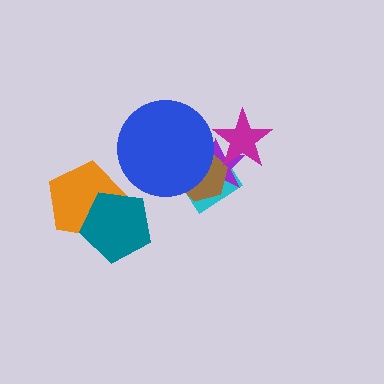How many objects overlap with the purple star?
4 objects overlap with the purple star.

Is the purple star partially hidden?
Yes, it is partially covered by another shape.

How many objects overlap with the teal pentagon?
1 object overlaps with the teal pentagon.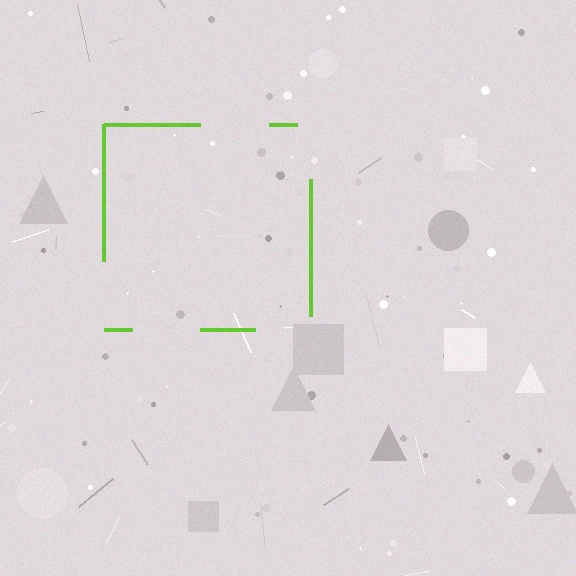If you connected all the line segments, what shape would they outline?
They would outline a square.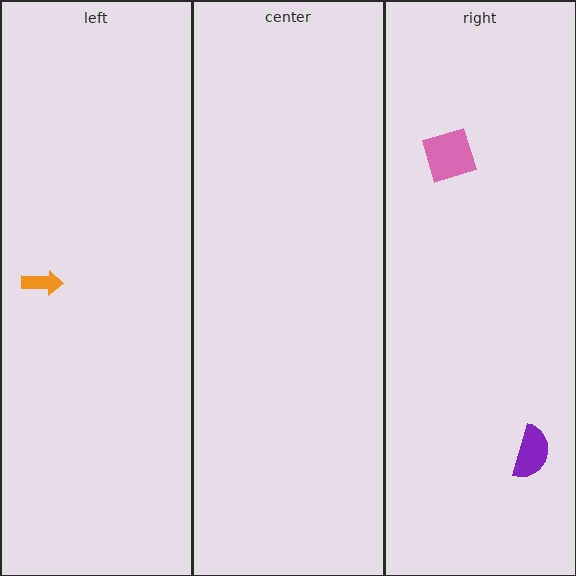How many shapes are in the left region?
1.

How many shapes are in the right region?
2.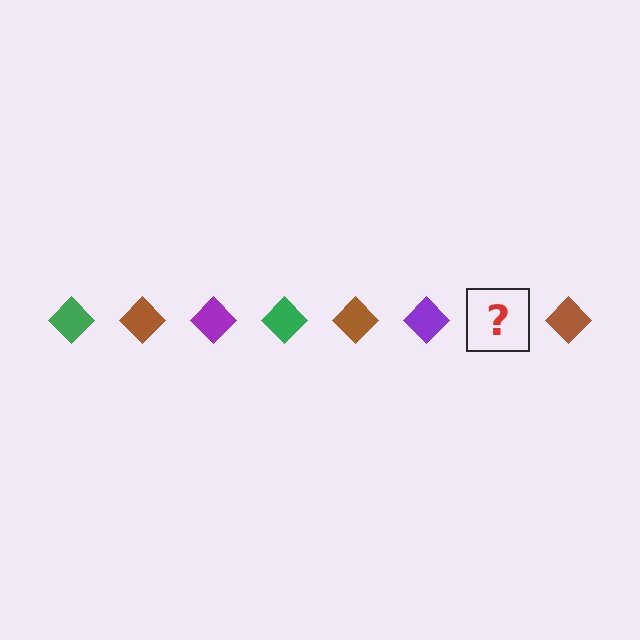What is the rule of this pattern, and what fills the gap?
The rule is that the pattern cycles through green, brown, purple diamonds. The gap should be filled with a green diamond.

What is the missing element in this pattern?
The missing element is a green diamond.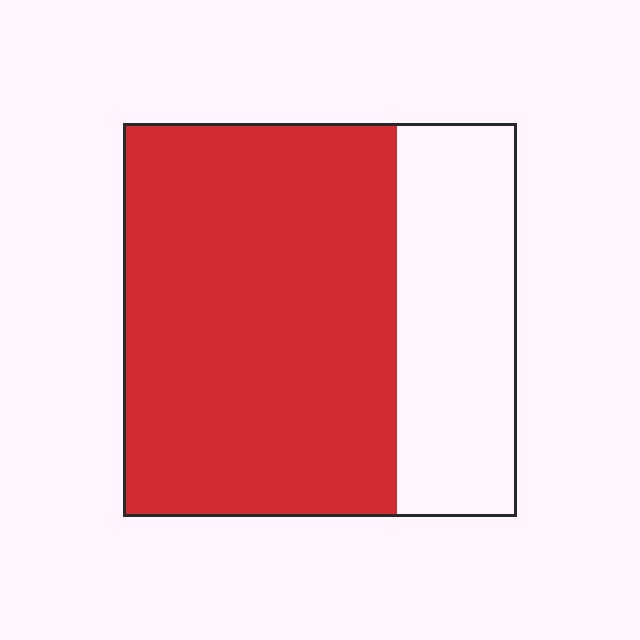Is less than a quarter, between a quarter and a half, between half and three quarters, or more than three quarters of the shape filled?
Between half and three quarters.